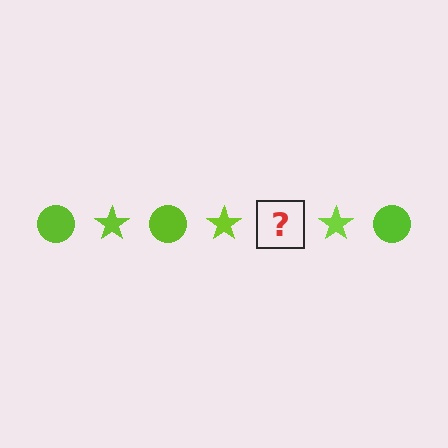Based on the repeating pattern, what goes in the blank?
The blank should be a lime circle.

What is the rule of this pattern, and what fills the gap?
The rule is that the pattern cycles through circle, star shapes in lime. The gap should be filled with a lime circle.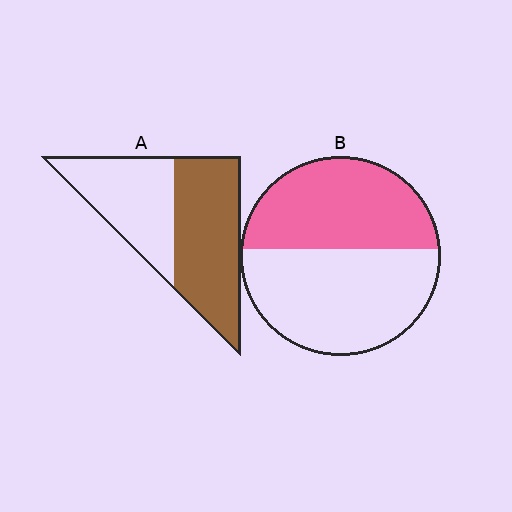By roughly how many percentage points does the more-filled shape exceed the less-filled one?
By roughly 10 percentage points (A over B).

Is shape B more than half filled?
No.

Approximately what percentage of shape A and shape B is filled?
A is approximately 55% and B is approximately 45%.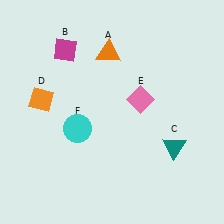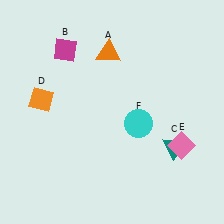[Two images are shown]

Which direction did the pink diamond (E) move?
The pink diamond (E) moved down.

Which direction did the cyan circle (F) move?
The cyan circle (F) moved right.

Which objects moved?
The objects that moved are: the pink diamond (E), the cyan circle (F).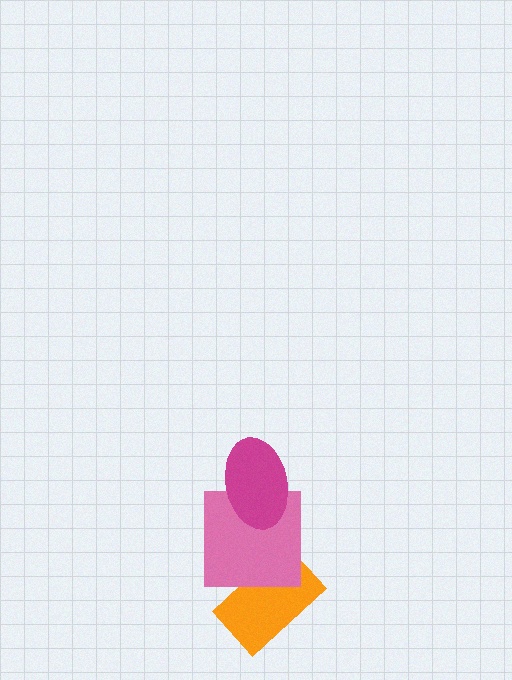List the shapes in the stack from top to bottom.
From top to bottom: the magenta ellipse, the pink square, the orange rectangle.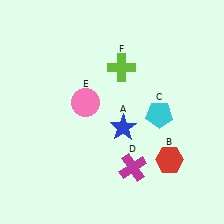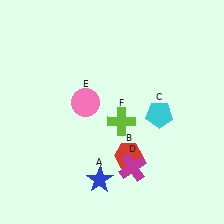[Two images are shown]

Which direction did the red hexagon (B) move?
The red hexagon (B) moved left.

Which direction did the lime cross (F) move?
The lime cross (F) moved down.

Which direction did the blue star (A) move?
The blue star (A) moved down.